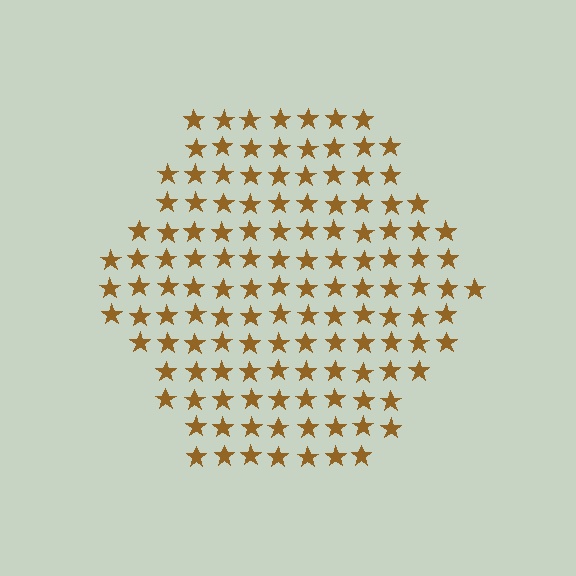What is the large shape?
The large shape is a hexagon.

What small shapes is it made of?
It is made of small stars.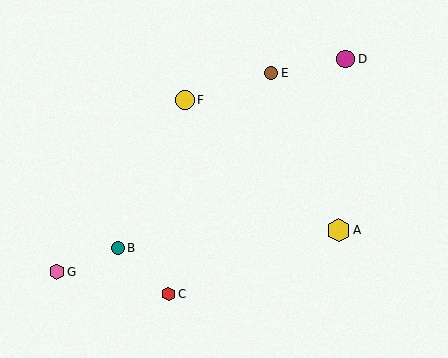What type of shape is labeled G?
Shape G is a pink hexagon.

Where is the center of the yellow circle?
The center of the yellow circle is at (185, 100).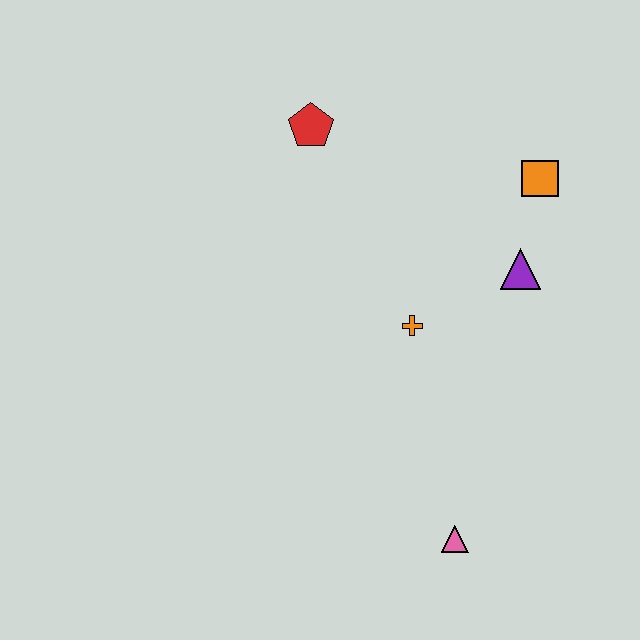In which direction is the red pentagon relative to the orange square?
The red pentagon is to the left of the orange square.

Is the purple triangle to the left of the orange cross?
No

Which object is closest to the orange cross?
The purple triangle is closest to the orange cross.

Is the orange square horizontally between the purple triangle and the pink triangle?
No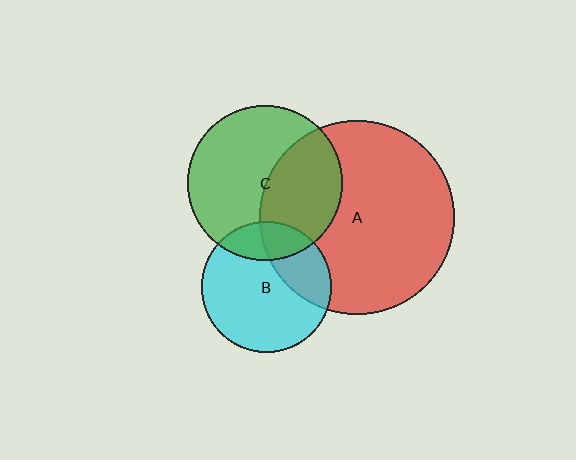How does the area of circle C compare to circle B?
Approximately 1.4 times.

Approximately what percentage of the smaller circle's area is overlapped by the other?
Approximately 20%.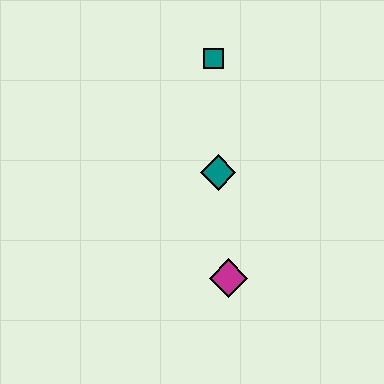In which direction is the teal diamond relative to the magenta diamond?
The teal diamond is above the magenta diamond.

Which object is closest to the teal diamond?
The magenta diamond is closest to the teal diamond.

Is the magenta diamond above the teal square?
No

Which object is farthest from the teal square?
The magenta diamond is farthest from the teal square.